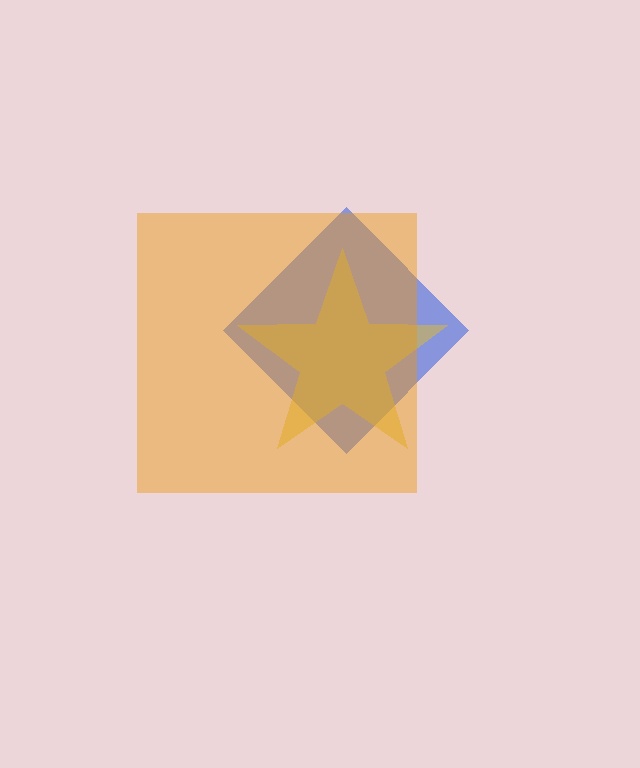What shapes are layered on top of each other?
The layered shapes are: a blue diamond, a yellow star, an orange square.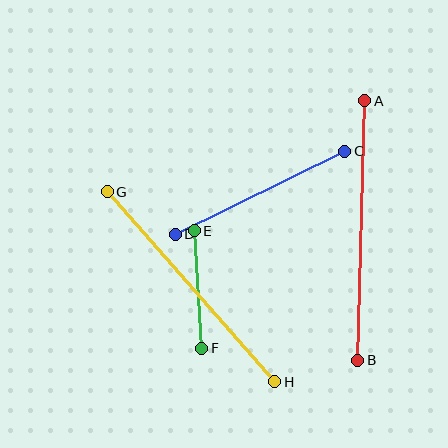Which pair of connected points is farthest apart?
Points A and B are farthest apart.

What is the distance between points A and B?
The distance is approximately 259 pixels.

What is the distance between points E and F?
The distance is approximately 118 pixels.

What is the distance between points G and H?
The distance is approximately 253 pixels.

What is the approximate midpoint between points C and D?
The midpoint is at approximately (260, 193) pixels.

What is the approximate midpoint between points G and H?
The midpoint is at approximately (191, 287) pixels.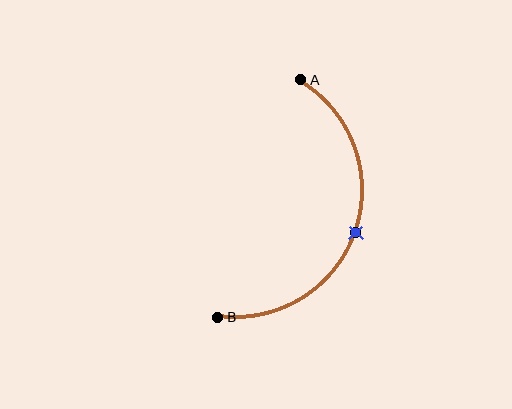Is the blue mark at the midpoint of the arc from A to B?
Yes. The blue mark lies on the arc at equal arc-length from both A and B — it is the arc midpoint.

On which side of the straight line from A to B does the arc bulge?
The arc bulges to the right of the straight line connecting A and B.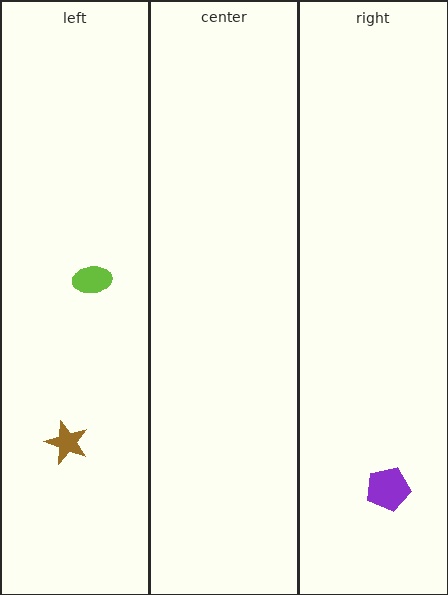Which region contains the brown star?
The left region.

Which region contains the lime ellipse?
The left region.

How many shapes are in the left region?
2.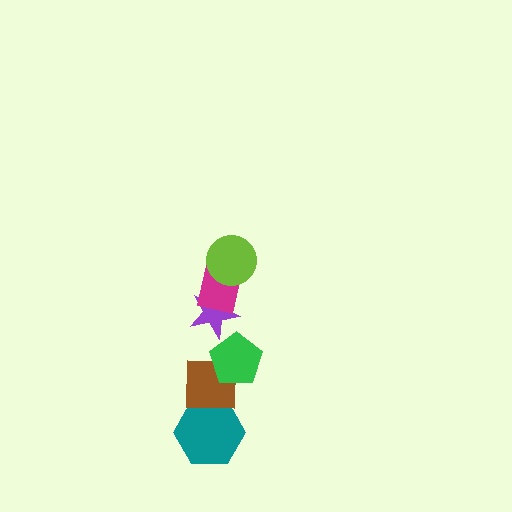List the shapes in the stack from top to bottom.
From top to bottom: the lime circle, the magenta rectangle, the purple star, the green pentagon, the brown square, the teal hexagon.